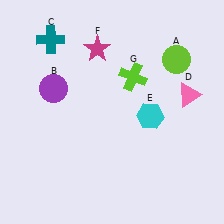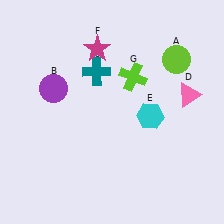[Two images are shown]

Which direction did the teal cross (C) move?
The teal cross (C) moved right.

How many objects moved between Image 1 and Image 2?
1 object moved between the two images.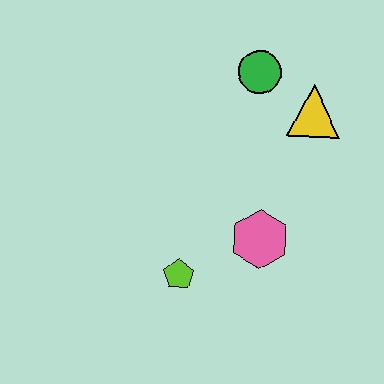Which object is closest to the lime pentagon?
The pink hexagon is closest to the lime pentagon.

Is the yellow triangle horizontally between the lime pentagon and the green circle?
No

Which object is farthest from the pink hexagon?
The green circle is farthest from the pink hexagon.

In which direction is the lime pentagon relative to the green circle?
The lime pentagon is below the green circle.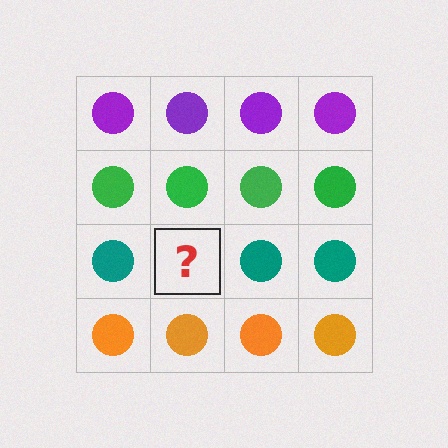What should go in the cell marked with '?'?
The missing cell should contain a teal circle.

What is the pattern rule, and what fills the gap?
The rule is that each row has a consistent color. The gap should be filled with a teal circle.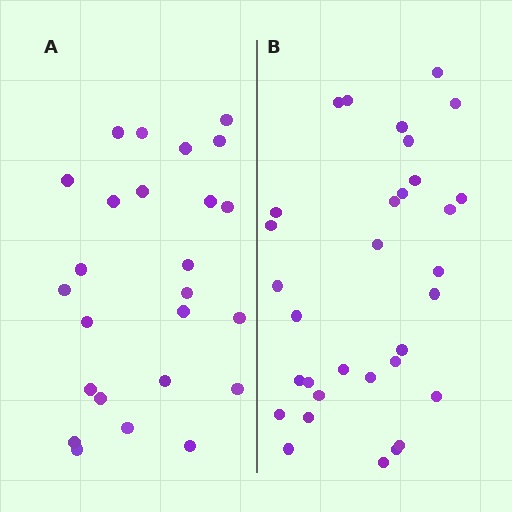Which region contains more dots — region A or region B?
Region B (the right region) has more dots.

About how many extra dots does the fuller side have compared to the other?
Region B has roughly 8 or so more dots than region A.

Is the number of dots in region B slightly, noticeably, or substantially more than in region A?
Region B has noticeably more, but not dramatically so. The ratio is roughly 1.3 to 1.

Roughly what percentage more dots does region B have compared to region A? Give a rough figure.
About 30% more.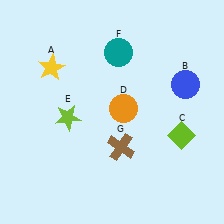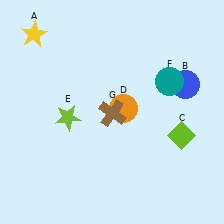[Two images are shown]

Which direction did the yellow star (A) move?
The yellow star (A) moved up.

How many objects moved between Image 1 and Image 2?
3 objects moved between the two images.